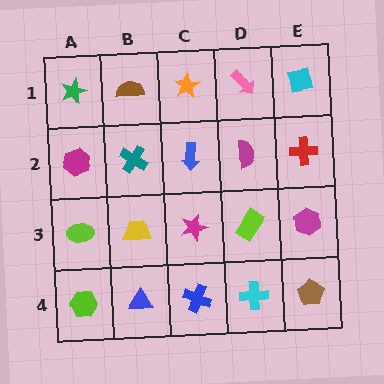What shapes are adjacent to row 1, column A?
A magenta hexagon (row 2, column A), a brown semicircle (row 1, column B).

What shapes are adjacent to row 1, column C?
A blue arrow (row 2, column C), a brown semicircle (row 1, column B), a pink arrow (row 1, column D).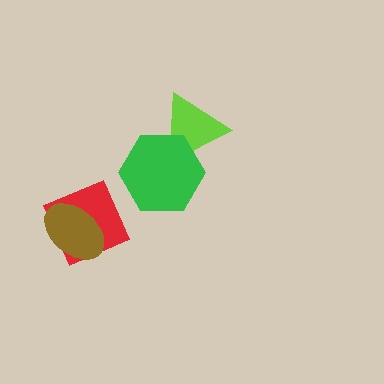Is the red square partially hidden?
Yes, it is partially covered by another shape.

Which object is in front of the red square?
The brown ellipse is in front of the red square.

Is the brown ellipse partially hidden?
No, no other shape covers it.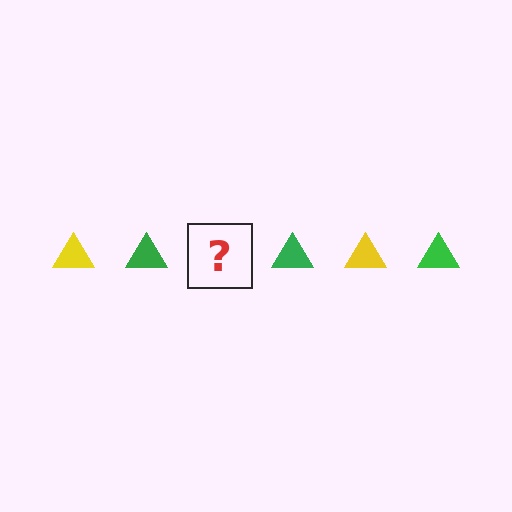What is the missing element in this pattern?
The missing element is a yellow triangle.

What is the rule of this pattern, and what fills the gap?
The rule is that the pattern cycles through yellow, green triangles. The gap should be filled with a yellow triangle.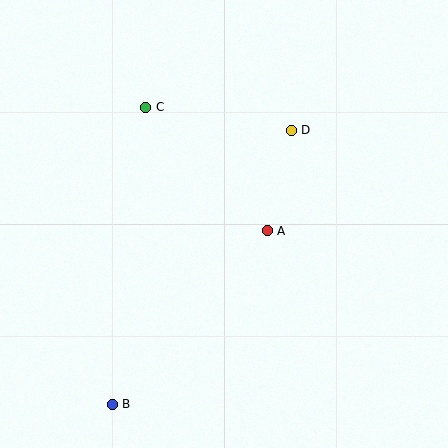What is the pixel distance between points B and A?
The distance between B and A is 233 pixels.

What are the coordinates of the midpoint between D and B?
The midpoint between D and B is at (202, 267).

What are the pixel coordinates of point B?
Point B is at (112, 404).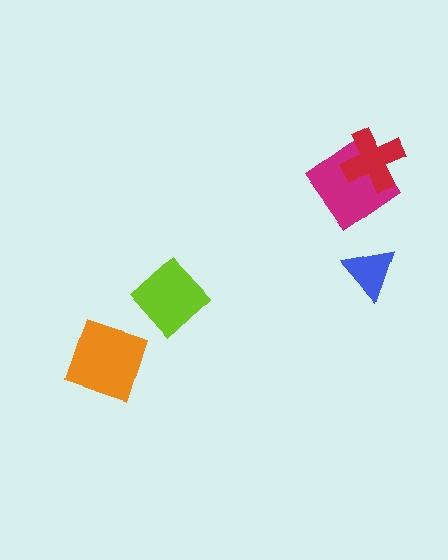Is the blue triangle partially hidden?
No, no other shape covers it.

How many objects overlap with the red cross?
1 object overlaps with the red cross.